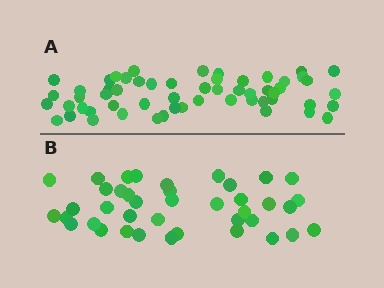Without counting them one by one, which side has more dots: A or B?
Region A (the top region) has more dots.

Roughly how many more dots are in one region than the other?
Region A has approximately 15 more dots than region B.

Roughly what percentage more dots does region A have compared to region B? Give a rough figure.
About 40% more.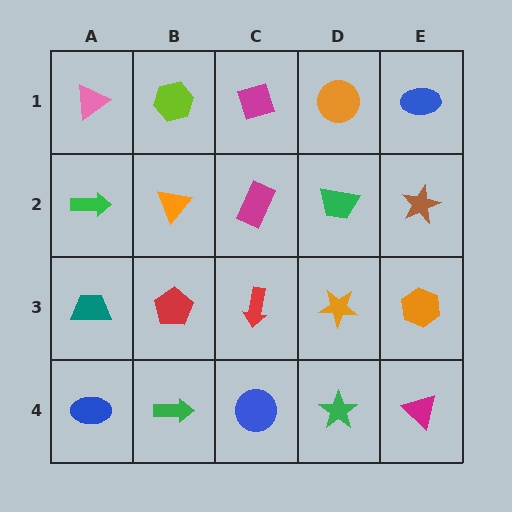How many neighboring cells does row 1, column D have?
3.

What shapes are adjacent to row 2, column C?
A magenta diamond (row 1, column C), a red arrow (row 3, column C), an orange triangle (row 2, column B), a green trapezoid (row 2, column D).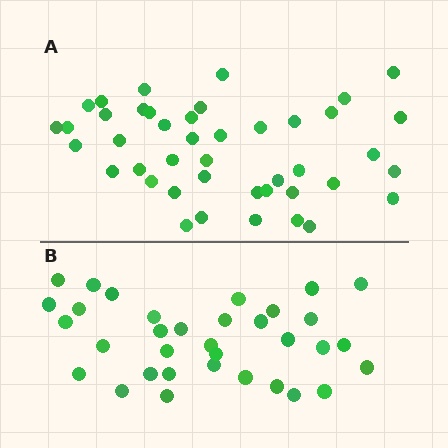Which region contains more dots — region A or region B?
Region A (the top region) has more dots.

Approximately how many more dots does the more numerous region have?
Region A has roughly 8 or so more dots than region B.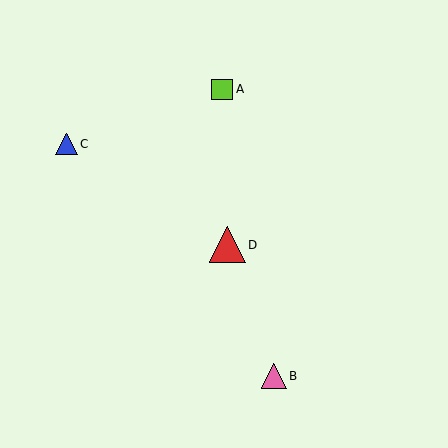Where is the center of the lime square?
The center of the lime square is at (222, 89).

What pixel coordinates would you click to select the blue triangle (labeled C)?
Click at (66, 144) to select the blue triangle C.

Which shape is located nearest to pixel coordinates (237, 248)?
The red triangle (labeled D) at (227, 245) is nearest to that location.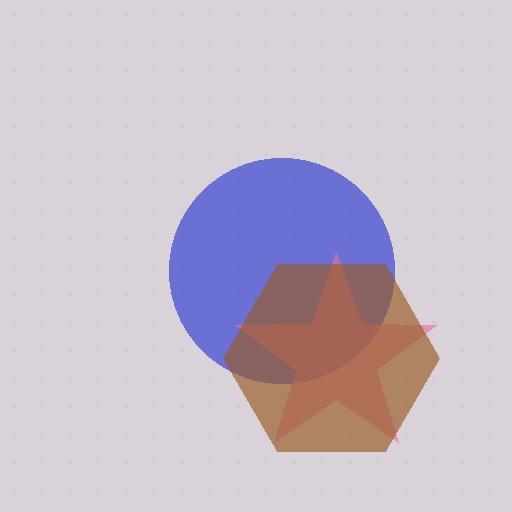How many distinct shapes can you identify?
There are 3 distinct shapes: a blue circle, a pink star, a brown hexagon.